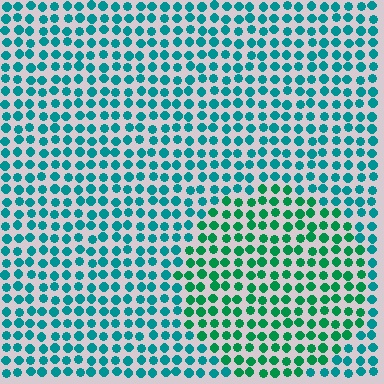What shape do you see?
I see a circle.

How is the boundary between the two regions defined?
The boundary is defined purely by a slight shift in hue (about 32 degrees). Spacing, size, and orientation are identical on both sides.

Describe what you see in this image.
The image is filled with small teal elements in a uniform arrangement. A circle-shaped region is visible where the elements are tinted to a slightly different hue, forming a subtle color boundary.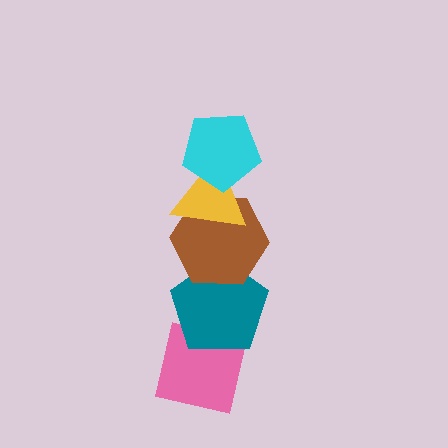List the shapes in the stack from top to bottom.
From top to bottom: the cyan pentagon, the yellow triangle, the brown hexagon, the teal pentagon, the pink square.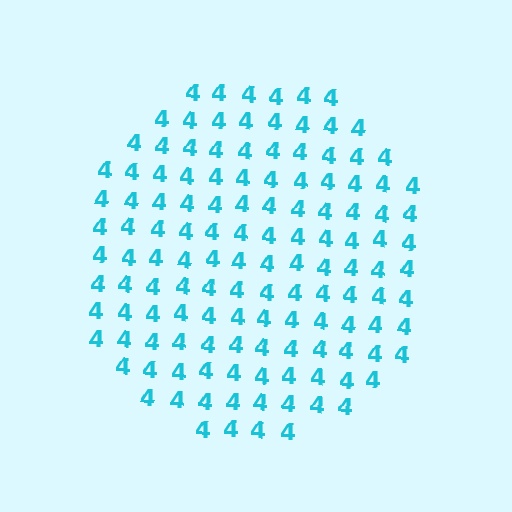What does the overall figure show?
The overall figure shows a circle.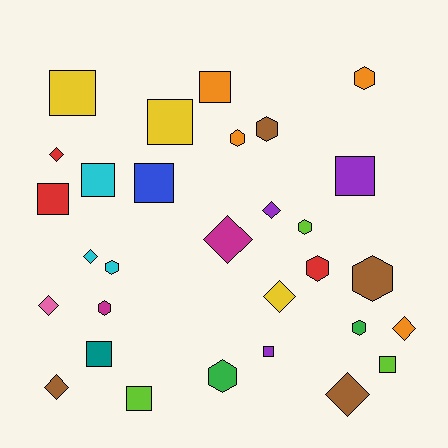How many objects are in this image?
There are 30 objects.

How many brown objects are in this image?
There are 4 brown objects.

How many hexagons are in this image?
There are 10 hexagons.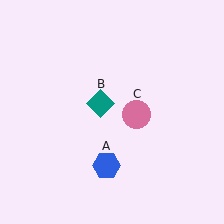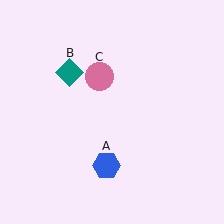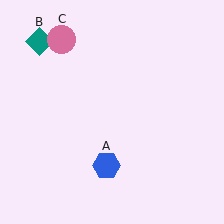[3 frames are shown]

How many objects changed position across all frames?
2 objects changed position: teal diamond (object B), pink circle (object C).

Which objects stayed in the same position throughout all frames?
Blue hexagon (object A) remained stationary.